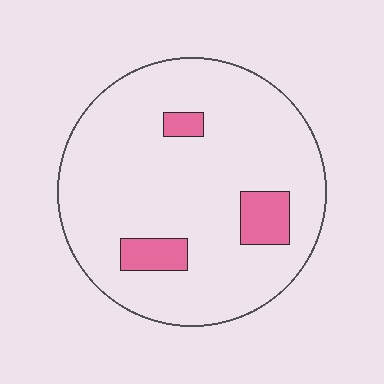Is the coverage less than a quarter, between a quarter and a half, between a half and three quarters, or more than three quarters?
Less than a quarter.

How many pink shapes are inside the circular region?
3.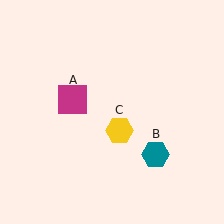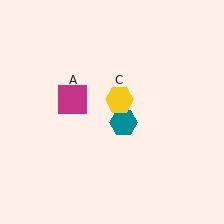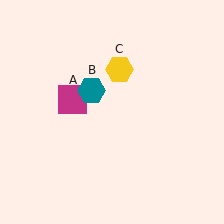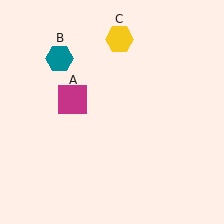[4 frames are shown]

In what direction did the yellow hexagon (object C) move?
The yellow hexagon (object C) moved up.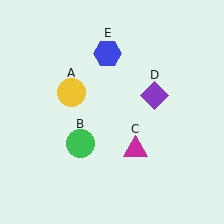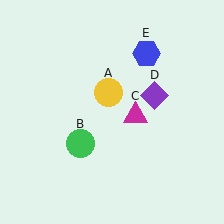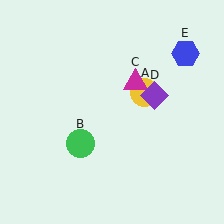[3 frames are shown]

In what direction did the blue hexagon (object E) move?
The blue hexagon (object E) moved right.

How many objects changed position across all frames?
3 objects changed position: yellow circle (object A), magenta triangle (object C), blue hexagon (object E).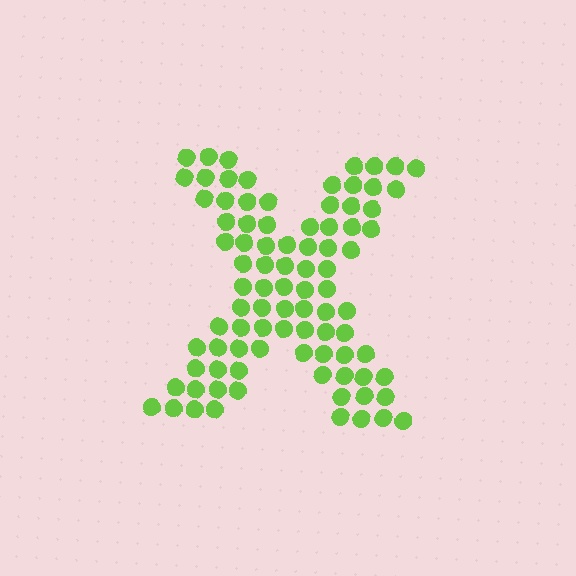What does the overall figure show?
The overall figure shows the letter X.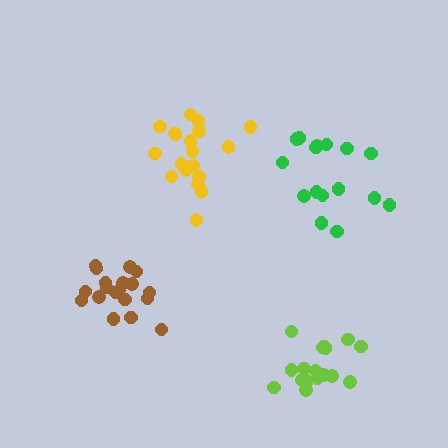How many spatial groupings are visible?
There are 4 spatial groupings.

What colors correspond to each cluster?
The clusters are colored: yellow, brown, green, lime.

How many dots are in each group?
Group 1: 20 dots, Group 2: 19 dots, Group 3: 16 dots, Group 4: 17 dots (72 total).